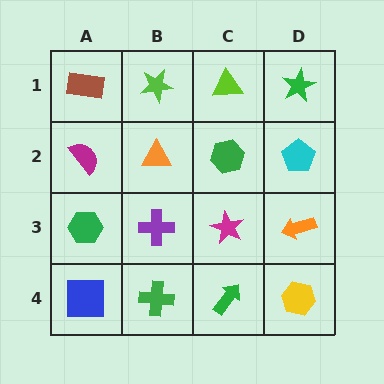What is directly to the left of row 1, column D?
A lime triangle.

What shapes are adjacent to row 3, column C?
A green hexagon (row 2, column C), a green arrow (row 4, column C), a purple cross (row 3, column B), an orange arrow (row 3, column D).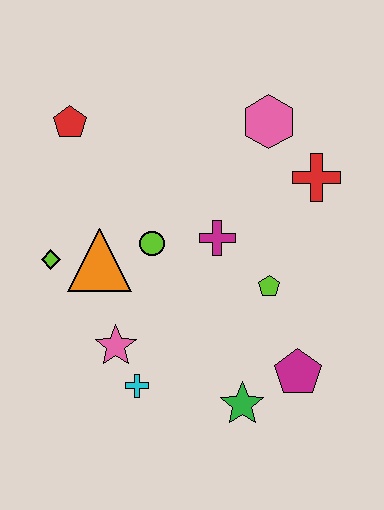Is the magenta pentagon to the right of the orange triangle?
Yes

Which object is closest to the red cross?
The pink hexagon is closest to the red cross.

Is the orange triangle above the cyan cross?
Yes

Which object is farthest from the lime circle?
The magenta pentagon is farthest from the lime circle.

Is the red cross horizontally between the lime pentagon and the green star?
No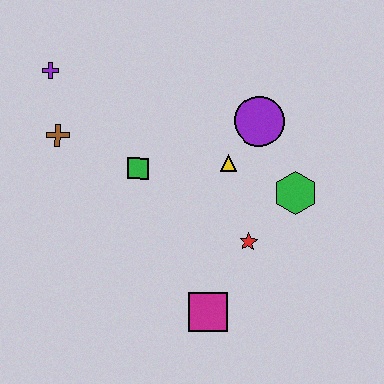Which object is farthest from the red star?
The purple cross is farthest from the red star.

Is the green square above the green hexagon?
Yes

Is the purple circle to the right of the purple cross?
Yes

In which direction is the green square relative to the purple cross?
The green square is below the purple cross.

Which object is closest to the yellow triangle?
The purple circle is closest to the yellow triangle.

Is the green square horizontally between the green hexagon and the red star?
No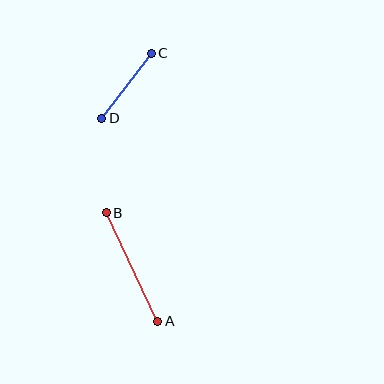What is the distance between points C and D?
The distance is approximately 81 pixels.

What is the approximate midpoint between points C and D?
The midpoint is at approximately (126, 86) pixels.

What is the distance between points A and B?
The distance is approximately 120 pixels.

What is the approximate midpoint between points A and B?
The midpoint is at approximately (132, 267) pixels.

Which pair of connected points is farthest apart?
Points A and B are farthest apart.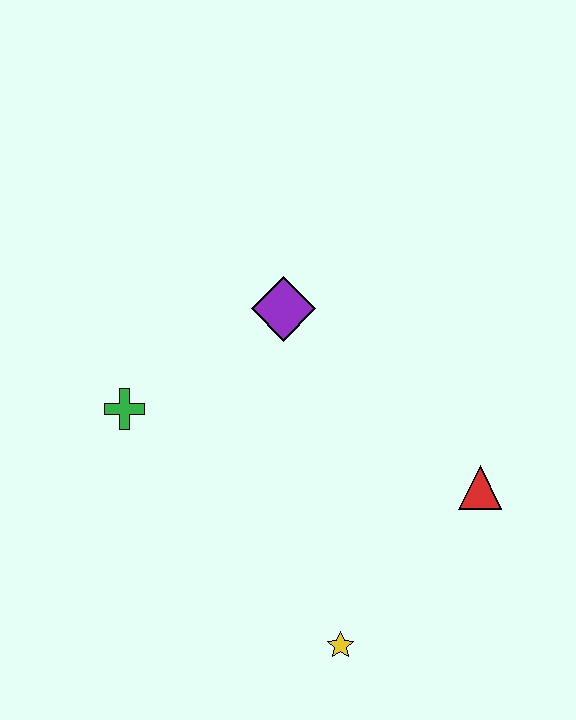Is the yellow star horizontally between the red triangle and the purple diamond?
Yes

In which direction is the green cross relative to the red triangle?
The green cross is to the left of the red triangle.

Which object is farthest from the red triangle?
The green cross is farthest from the red triangle.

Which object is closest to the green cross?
The purple diamond is closest to the green cross.